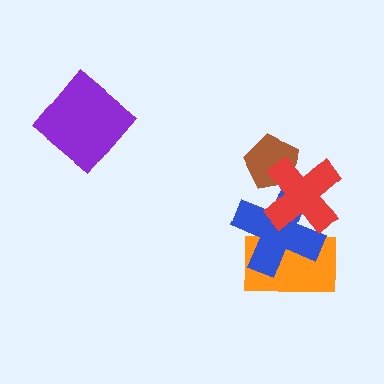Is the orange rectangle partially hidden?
Yes, it is partially covered by another shape.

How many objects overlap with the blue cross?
2 objects overlap with the blue cross.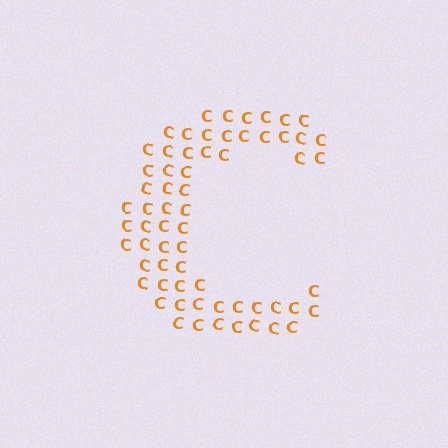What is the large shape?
The large shape is the letter C.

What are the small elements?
The small elements are letter C's.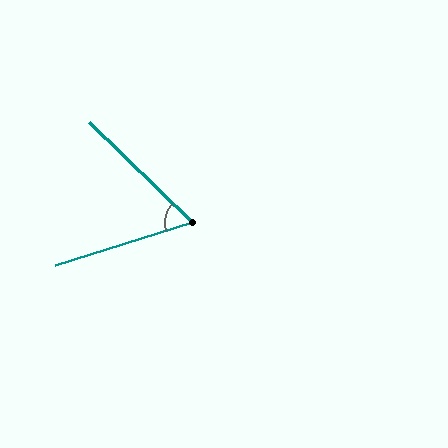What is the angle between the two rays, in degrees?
Approximately 62 degrees.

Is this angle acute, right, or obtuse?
It is acute.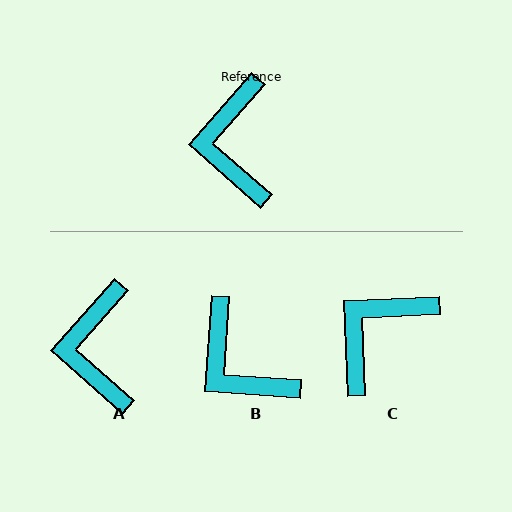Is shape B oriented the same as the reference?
No, it is off by about 37 degrees.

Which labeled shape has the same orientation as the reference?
A.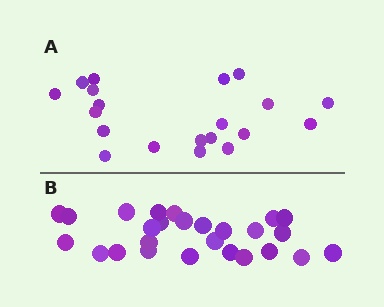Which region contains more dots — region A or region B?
Region B (the bottom region) has more dots.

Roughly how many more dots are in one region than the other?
Region B has about 6 more dots than region A.